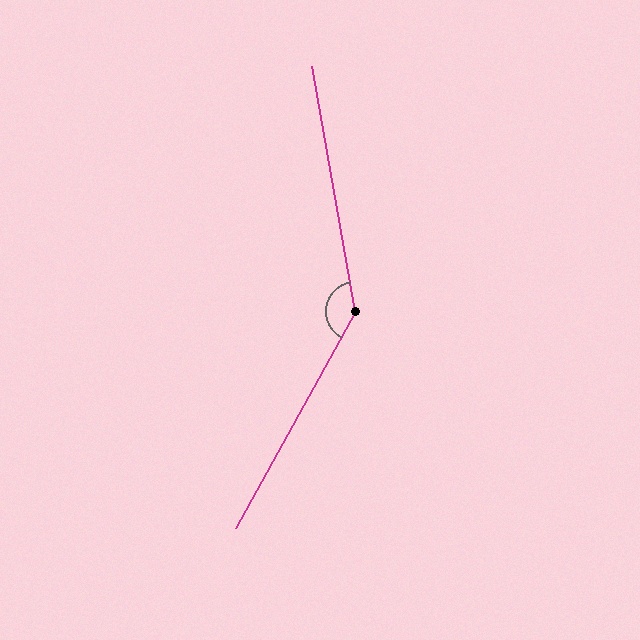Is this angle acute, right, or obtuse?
It is obtuse.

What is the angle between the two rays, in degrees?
Approximately 141 degrees.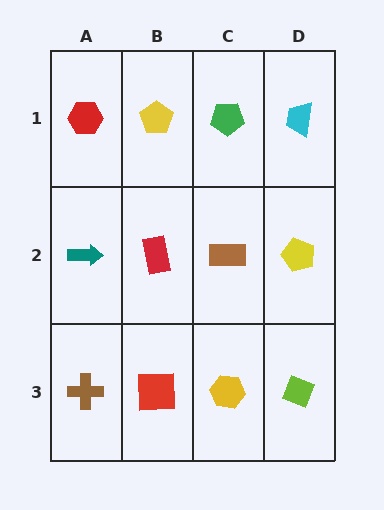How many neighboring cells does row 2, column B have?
4.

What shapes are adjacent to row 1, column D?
A yellow pentagon (row 2, column D), a green pentagon (row 1, column C).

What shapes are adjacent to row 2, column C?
A green pentagon (row 1, column C), a yellow hexagon (row 3, column C), a red rectangle (row 2, column B), a yellow pentagon (row 2, column D).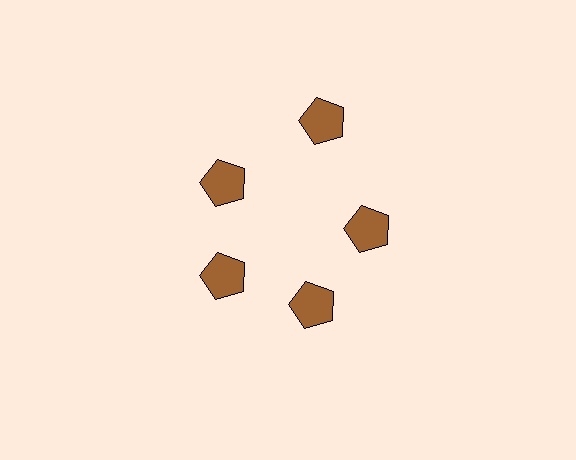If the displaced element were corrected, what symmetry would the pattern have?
It would have 5-fold rotational symmetry — the pattern would map onto itself every 72 degrees.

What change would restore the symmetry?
The symmetry would be restored by moving it inward, back onto the ring so that all 5 pentagons sit at equal angles and equal distance from the center.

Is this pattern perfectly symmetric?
No. The 5 brown pentagons are arranged in a ring, but one element near the 1 o'clock position is pushed outward from the center, breaking the 5-fold rotational symmetry.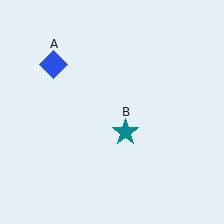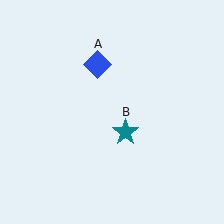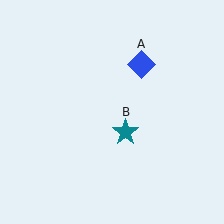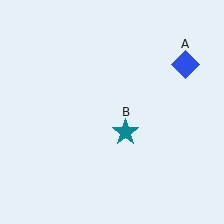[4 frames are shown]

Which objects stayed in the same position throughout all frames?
Teal star (object B) remained stationary.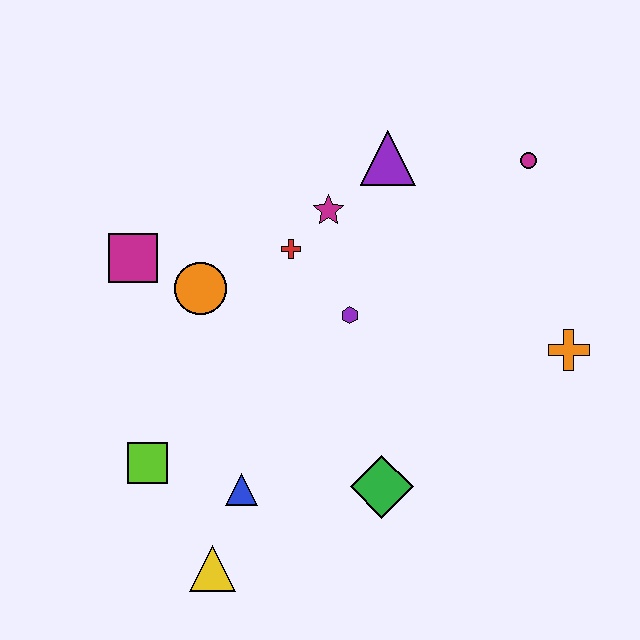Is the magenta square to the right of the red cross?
No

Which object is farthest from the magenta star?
The yellow triangle is farthest from the magenta star.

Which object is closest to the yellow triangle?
The blue triangle is closest to the yellow triangle.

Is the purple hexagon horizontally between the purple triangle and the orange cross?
No